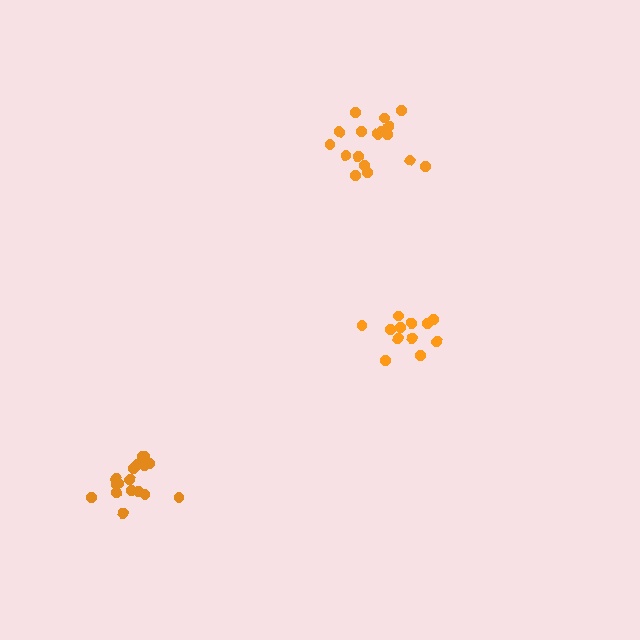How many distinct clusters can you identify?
There are 3 distinct clusters.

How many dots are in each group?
Group 1: 18 dots, Group 2: 12 dots, Group 3: 17 dots (47 total).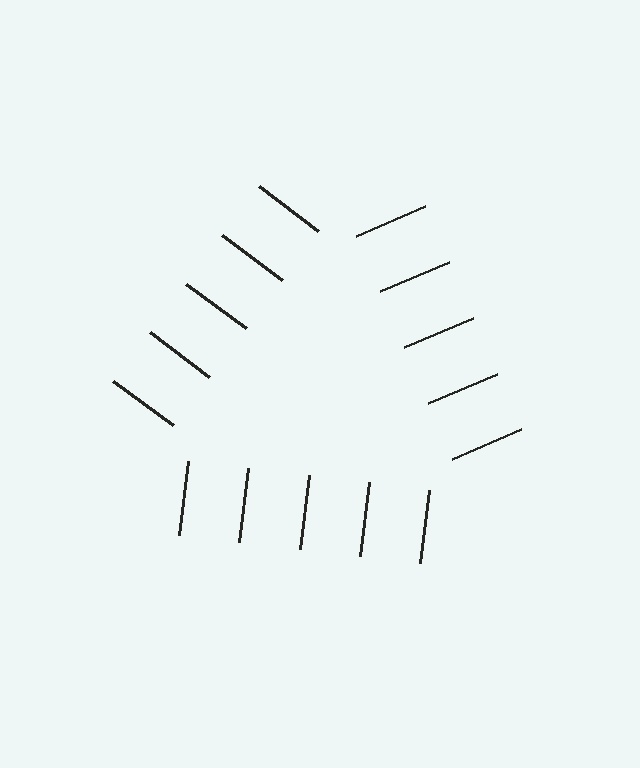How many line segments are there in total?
15 — 5 along each of the 3 edges.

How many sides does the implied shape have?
3 sides — the line-ends trace a triangle.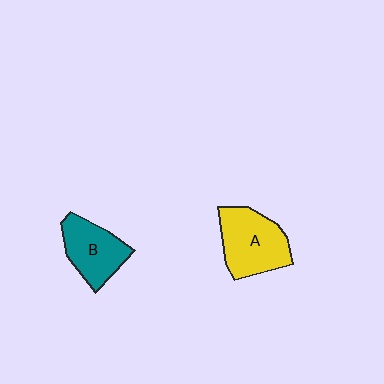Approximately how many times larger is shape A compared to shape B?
Approximately 1.2 times.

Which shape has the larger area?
Shape A (yellow).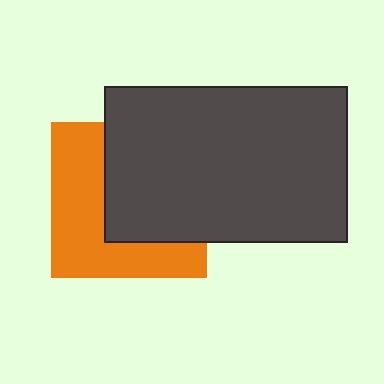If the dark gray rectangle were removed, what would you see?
You would see the complete orange square.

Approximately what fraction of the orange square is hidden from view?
Roughly 52% of the orange square is hidden behind the dark gray rectangle.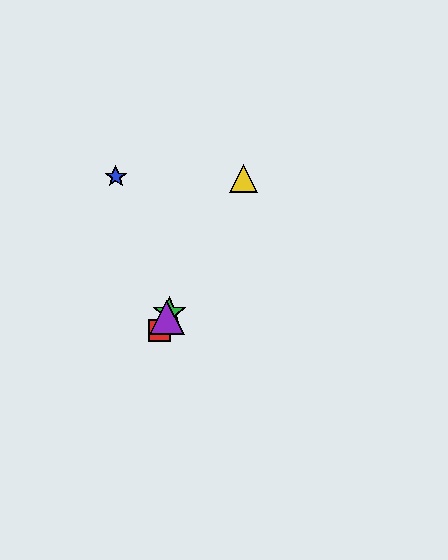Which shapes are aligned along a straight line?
The red square, the green star, the yellow triangle, the purple triangle are aligned along a straight line.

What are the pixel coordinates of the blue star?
The blue star is at (116, 177).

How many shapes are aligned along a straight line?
4 shapes (the red square, the green star, the yellow triangle, the purple triangle) are aligned along a straight line.